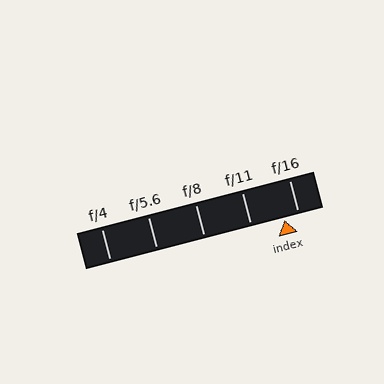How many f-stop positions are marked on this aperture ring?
There are 5 f-stop positions marked.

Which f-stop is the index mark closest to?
The index mark is closest to f/16.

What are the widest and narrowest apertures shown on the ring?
The widest aperture shown is f/4 and the narrowest is f/16.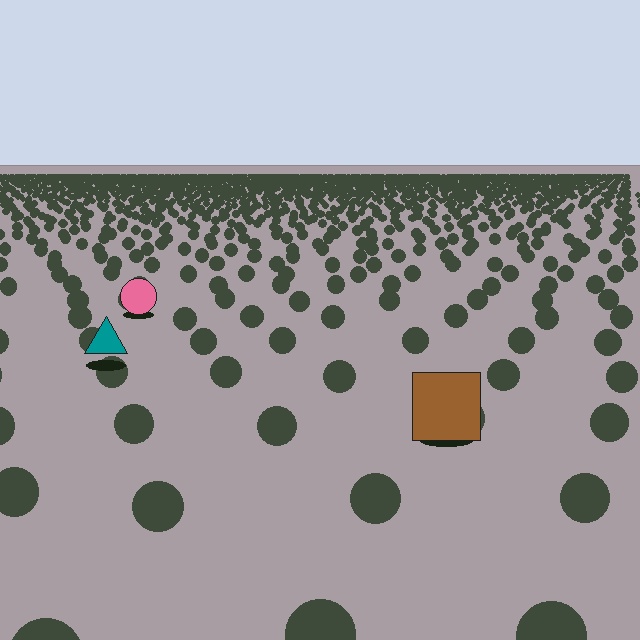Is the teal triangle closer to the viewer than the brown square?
No. The brown square is closer — you can tell from the texture gradient: the ground texture is coarser near it.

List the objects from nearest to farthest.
From nearest to farthest: the brown square, the teal triangle, the pink circle.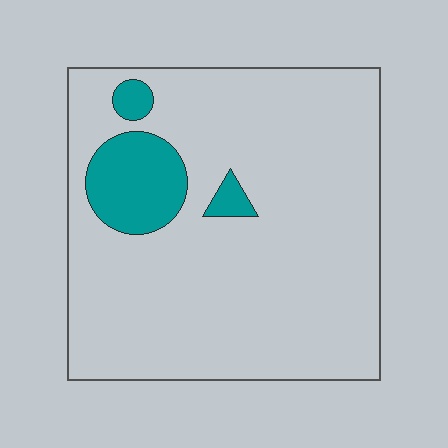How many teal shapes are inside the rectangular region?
3.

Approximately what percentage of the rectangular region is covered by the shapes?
Approximately 10%.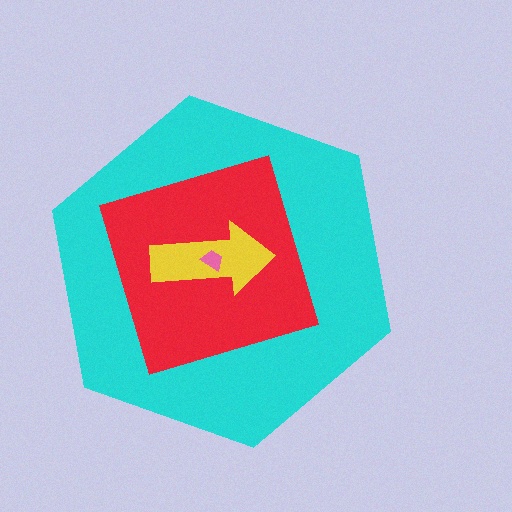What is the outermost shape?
The cyan hexagon.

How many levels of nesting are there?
4.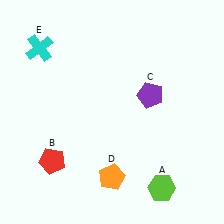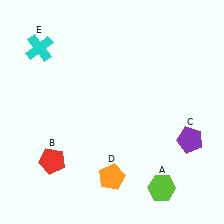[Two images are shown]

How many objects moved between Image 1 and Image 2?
1 object moved between the two images.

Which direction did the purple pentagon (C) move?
The purple pentagon (C) moved down.